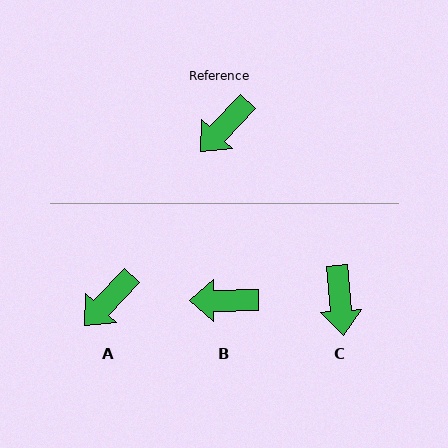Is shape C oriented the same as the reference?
No, it is off by about 48 degrees.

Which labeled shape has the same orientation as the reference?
A.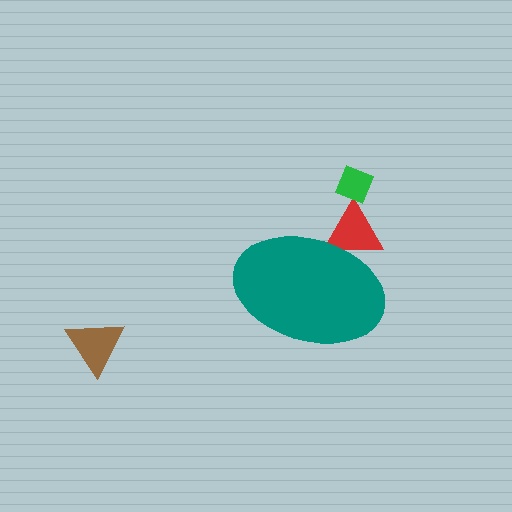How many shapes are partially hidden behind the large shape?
1 shape is partially hidden.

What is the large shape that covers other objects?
A teal ellipse.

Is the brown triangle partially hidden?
No, the brown triangle is fully visible.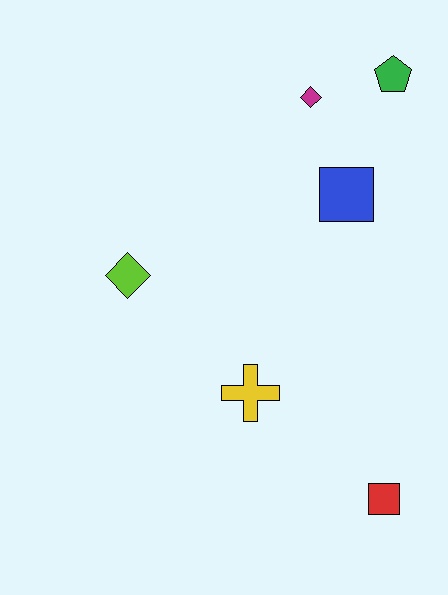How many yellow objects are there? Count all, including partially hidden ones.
There is 1 yellow object.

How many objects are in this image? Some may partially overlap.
There are 6 objects.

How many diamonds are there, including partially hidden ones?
There are 2 diamonds.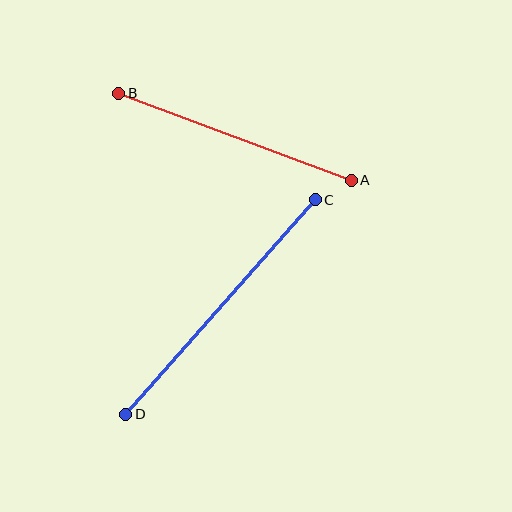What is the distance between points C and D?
The distance is approximately 287 pixels.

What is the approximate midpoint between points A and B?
The midpoint is at approximately (235, 137) pixels.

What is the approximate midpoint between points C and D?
The midpoint is at approximately (221, 307) pixels.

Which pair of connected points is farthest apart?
Points C and D are farthest apart.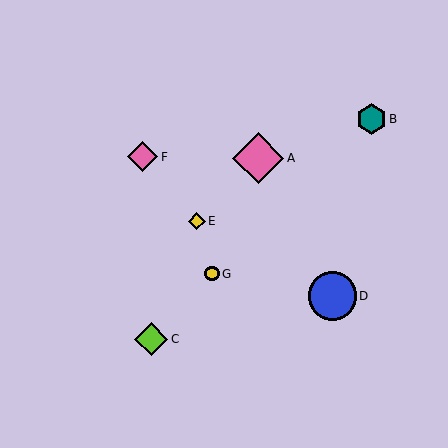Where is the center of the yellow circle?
The center of the yellow circle is at (212, 274).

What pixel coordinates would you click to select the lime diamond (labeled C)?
Click at (151, 339) to select the lime diamond C.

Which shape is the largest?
The pink diamond (labeled A) is the largest.